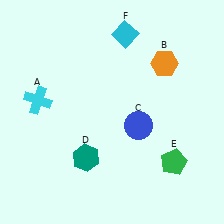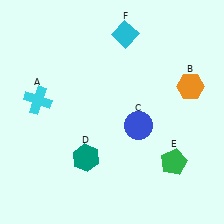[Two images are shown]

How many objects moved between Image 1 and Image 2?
1 object moved between the two images.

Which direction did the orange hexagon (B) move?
The orange hexagon (B) moved right.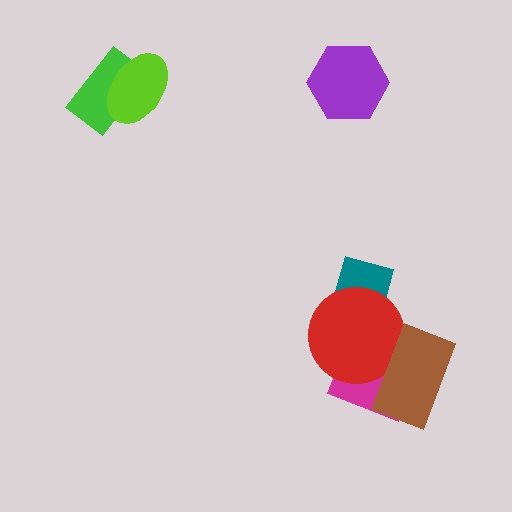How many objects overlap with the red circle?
3 objects overlap with the red circle.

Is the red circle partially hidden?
Yes, it is partially covered by another shape.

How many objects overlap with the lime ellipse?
1 object overlaps with the lime ellipse.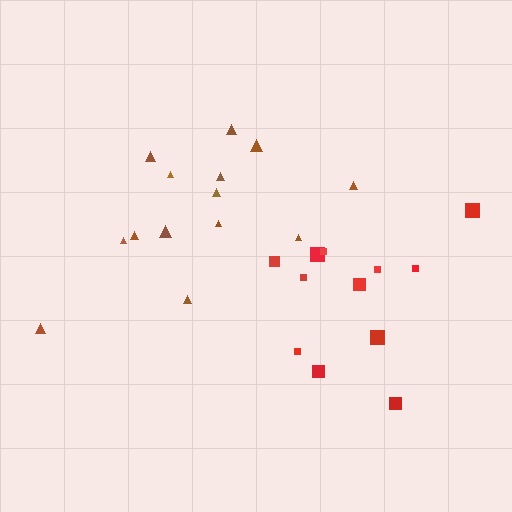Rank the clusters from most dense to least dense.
brown, red.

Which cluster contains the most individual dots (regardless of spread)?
Brown (14).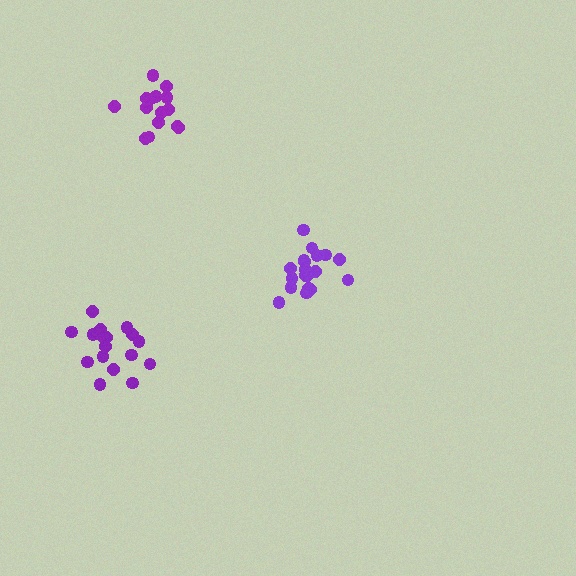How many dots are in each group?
Group 1: 17 dots, Group 2: 20 dots, Group 3: 15 dots (52 total).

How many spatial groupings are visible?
There are 3 spatial groupings.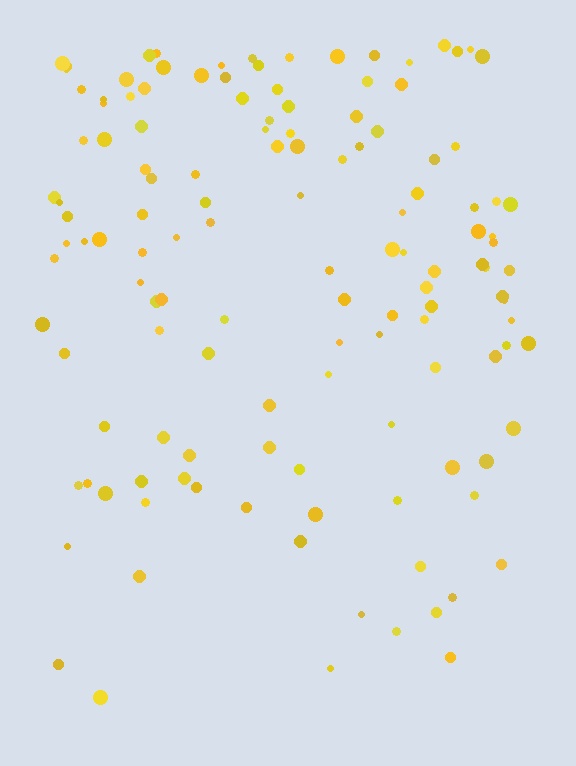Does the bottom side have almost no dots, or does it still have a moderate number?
Still a moderate number, just noticeably fewer than the top.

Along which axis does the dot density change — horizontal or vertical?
Vertical.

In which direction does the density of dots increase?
From bottom to top, with the top side densest.